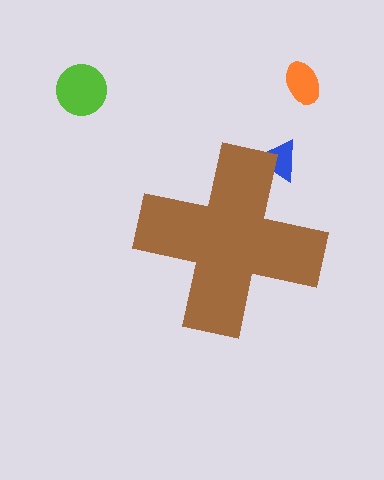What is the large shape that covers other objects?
A brown cross.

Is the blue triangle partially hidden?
Yes, the blue triangle is partially hidden behind the brown cross.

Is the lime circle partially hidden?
No, the lime circle is fully visible.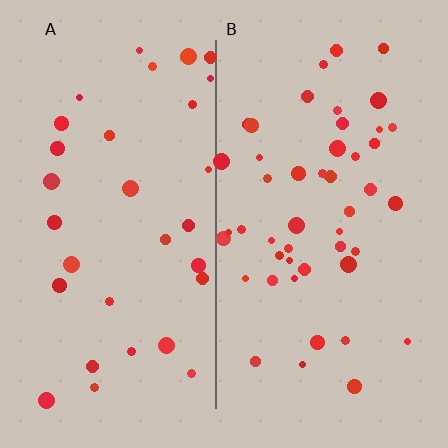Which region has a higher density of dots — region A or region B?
B (the right).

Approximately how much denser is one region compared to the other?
Approximately 1.5× — region B over region A.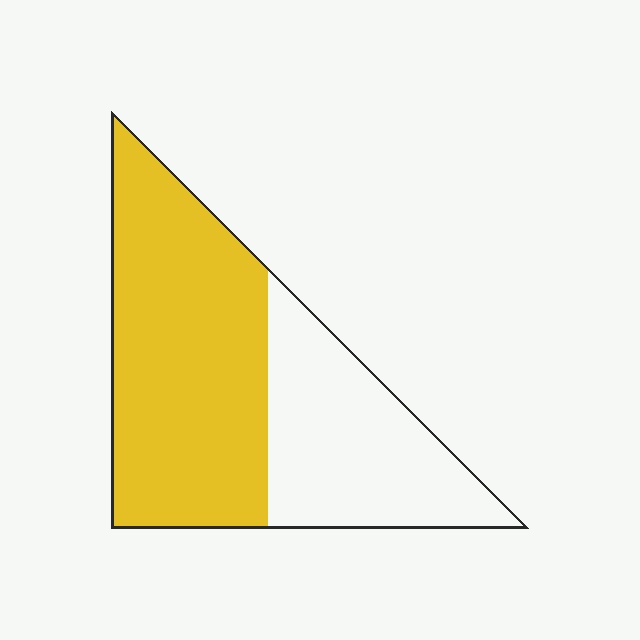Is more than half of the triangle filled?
Yes.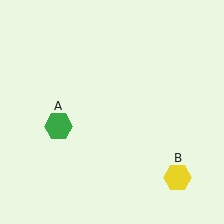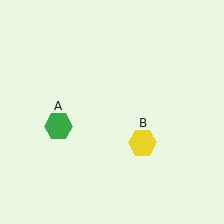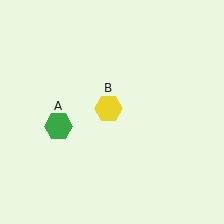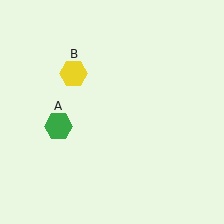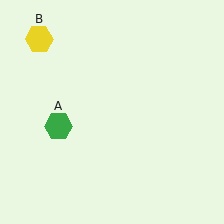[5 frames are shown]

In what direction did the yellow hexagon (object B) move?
The yellow hexagon (object B) moved up and to the left.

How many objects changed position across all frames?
1 object changed position: yellow hexagon (object B).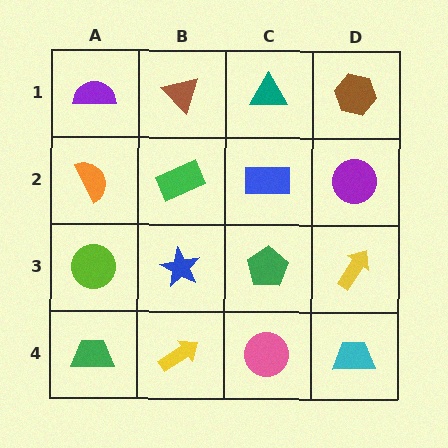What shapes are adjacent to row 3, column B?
A green rectangle (row 2, column B), a yellow arrow (row 4, column B), a lime circle (row 3, column A), a green pentagon (row 3, column C).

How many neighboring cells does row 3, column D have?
3.